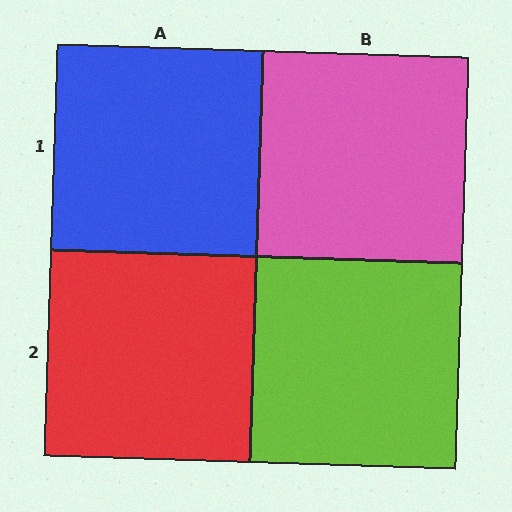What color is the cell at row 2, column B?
Lime.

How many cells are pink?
1 cell is pink.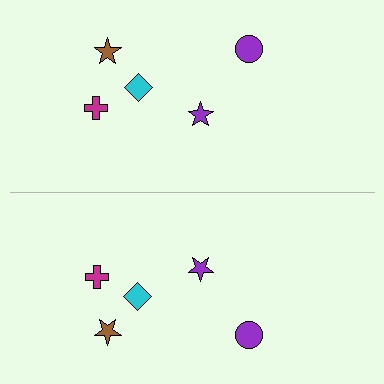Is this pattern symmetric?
Yes, this pattern has bilateral (reflection) symmetry.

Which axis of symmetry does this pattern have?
The pattern has a horizontal axis of symmetry running through the center of the image.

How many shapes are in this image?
There are 10 shapes in this image.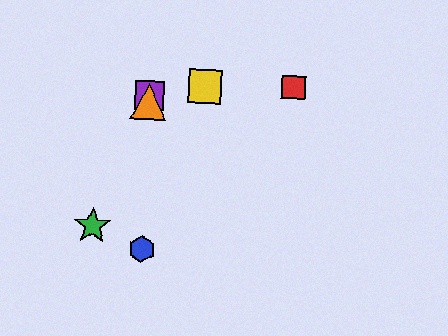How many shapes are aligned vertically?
3 shapes (the blue hexagon, the purple square, the orange triangle) are aligned vertically.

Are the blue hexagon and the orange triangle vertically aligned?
Yes, both are at x≈142.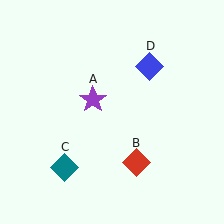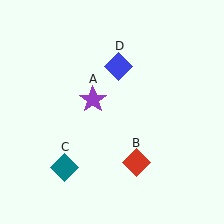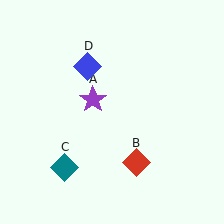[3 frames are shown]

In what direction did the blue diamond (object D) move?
The blue diamond (object D) moved left.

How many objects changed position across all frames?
1 object changed position: blue diamond (object D).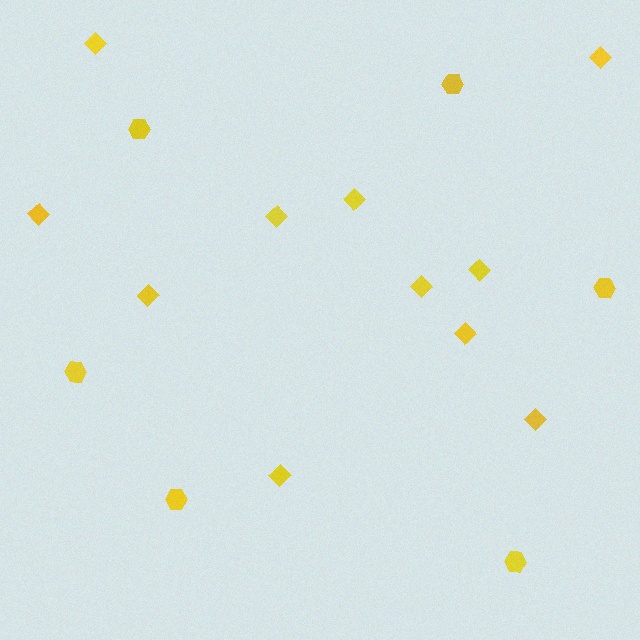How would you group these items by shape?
There are 2 groups: one group of diamonds (11) and one group of hexagons (6).